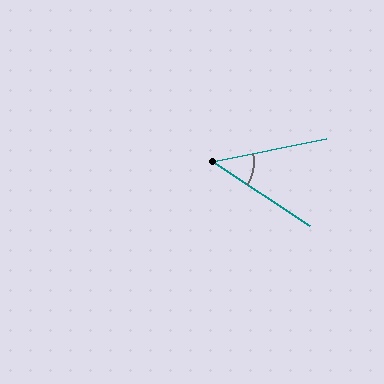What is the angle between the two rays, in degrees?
Approximately 44 degrees.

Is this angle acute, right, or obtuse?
It is acute.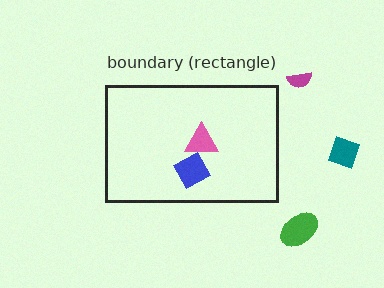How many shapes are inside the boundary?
2 inside, 3 outside.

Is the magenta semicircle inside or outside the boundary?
Outside.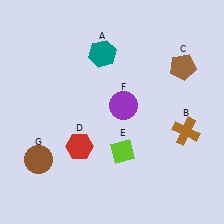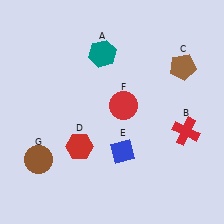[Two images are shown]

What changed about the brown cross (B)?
In Image 1, B is brown. In Image 2, it changed to red.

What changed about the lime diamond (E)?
In Image 1, E is lime. In Image 2, it changed to blue.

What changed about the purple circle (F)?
In Image 1, F is purple. In Image 2, it changed to red.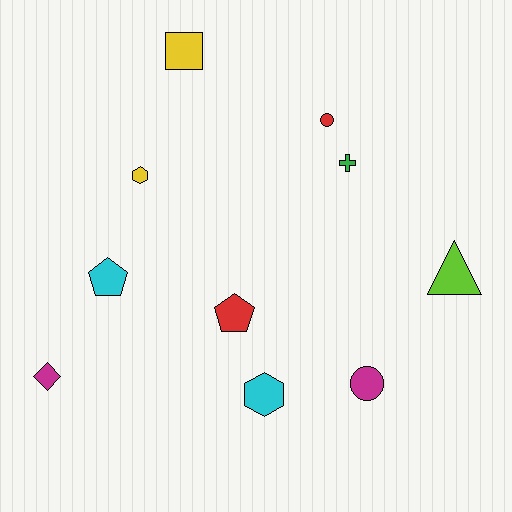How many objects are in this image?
There are 10 objects.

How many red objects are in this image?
There are 2 red objects.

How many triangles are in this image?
There is 1 triangle.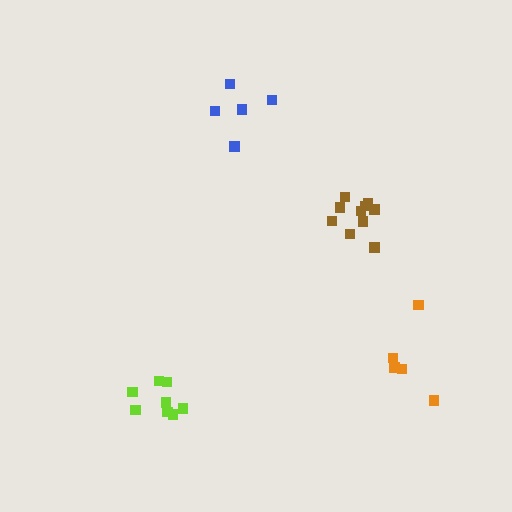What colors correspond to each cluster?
The clusters are colored: brown, orange, lime, blue.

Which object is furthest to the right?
The orange cluster is rightmost.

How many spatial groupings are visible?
There are 4 spatial groupings.